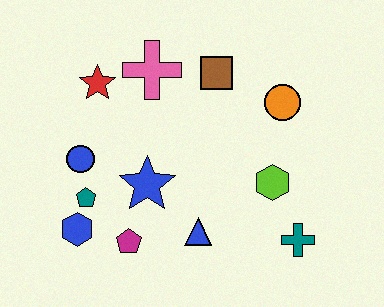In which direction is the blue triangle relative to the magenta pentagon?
The blue triangle is to the right of the magenta pentagon.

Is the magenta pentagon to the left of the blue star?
Yes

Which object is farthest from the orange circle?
The blue hexagon is farthest from the orange circle.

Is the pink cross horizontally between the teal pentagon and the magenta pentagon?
No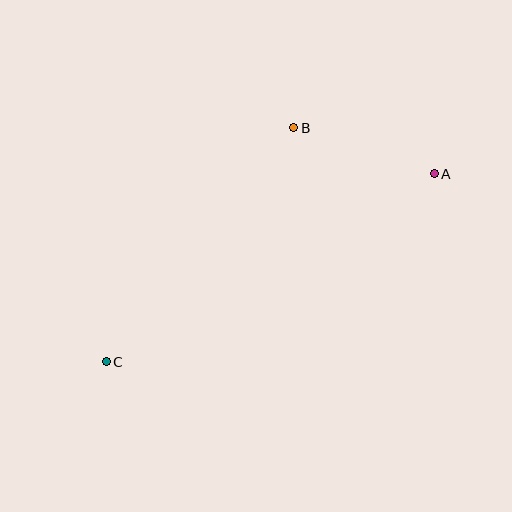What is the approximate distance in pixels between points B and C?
The distance between B and C is approximately 300 pixels.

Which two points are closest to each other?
Points A and B are closest to each other.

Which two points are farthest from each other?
Points A and C are farthest from each other.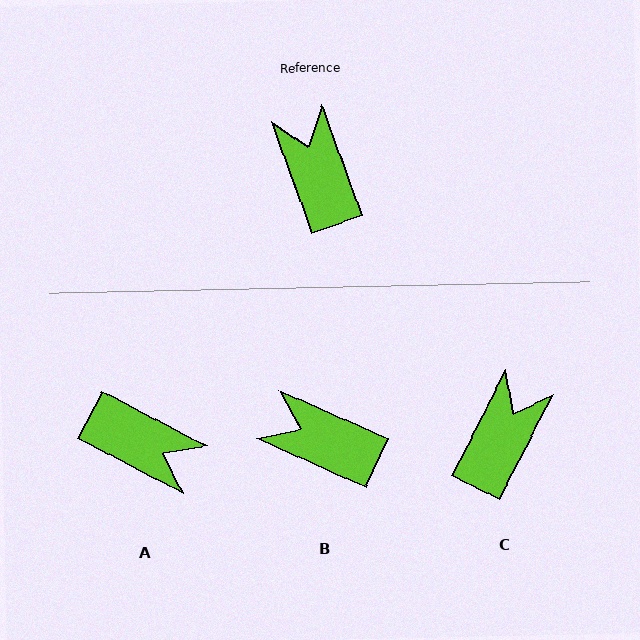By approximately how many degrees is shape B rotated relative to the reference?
Approximately 47 degrees counter-clockwise.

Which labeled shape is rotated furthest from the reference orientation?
A, about 137 degrees away.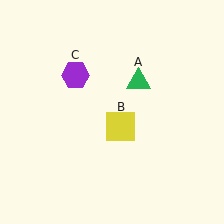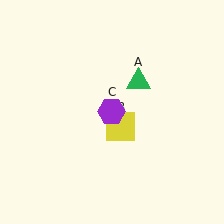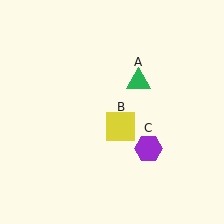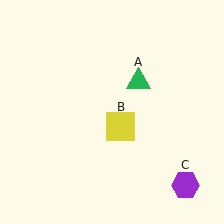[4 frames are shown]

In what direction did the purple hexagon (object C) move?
The purple hexagon (object C) moved down and to the right.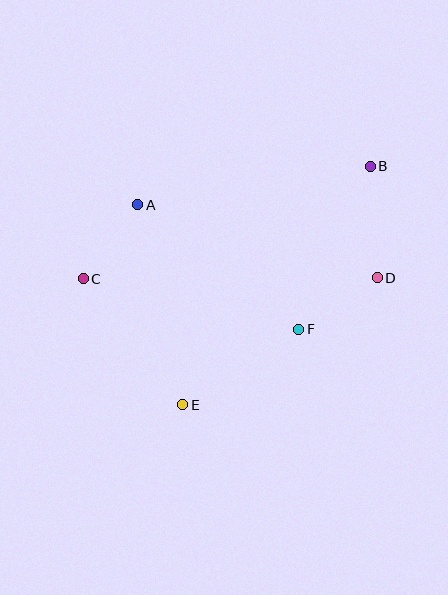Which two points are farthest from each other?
Points B and C are farthest from each other.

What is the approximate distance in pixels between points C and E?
The distance between C and E is approximately 160 pixels.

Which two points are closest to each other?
Points A and C are closest to each other.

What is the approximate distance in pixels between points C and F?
The distance between C and F is approximately 221 pixels.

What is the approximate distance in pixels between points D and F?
The distance between D and F is approximately 94 pixels.